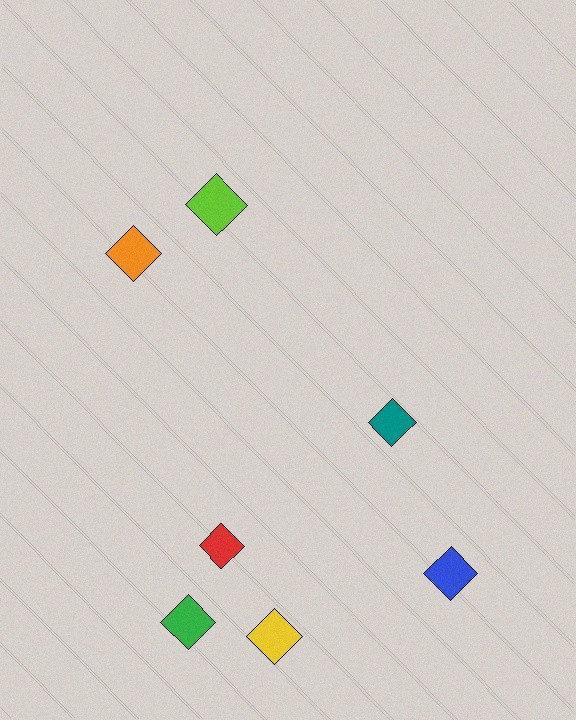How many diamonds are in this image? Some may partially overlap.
There are 7 diamonds.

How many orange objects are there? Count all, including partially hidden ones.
There is 1 orange object.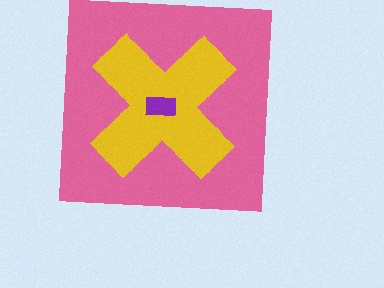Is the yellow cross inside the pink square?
Yes.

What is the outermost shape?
The pink square.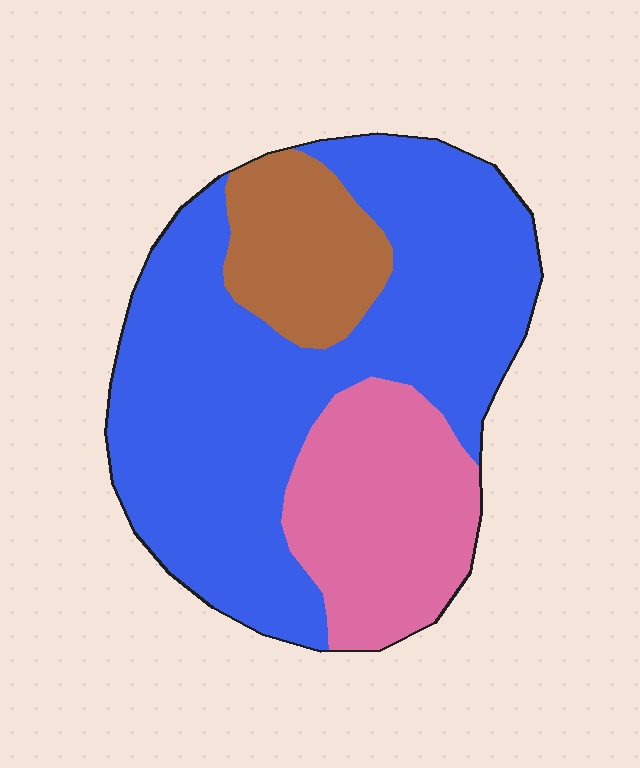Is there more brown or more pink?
Pink.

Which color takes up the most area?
Blue, at roughly 60%.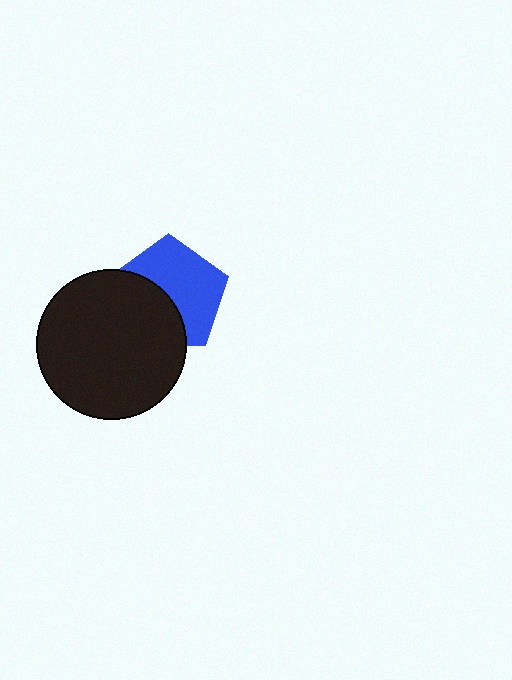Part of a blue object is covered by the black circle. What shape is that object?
It is a pentagon.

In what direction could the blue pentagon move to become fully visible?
The blue pentagon could move toward the upper-right. That would shift it out from behind the black circle entirely.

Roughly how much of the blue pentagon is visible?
About half of it is visible (roughly 58%).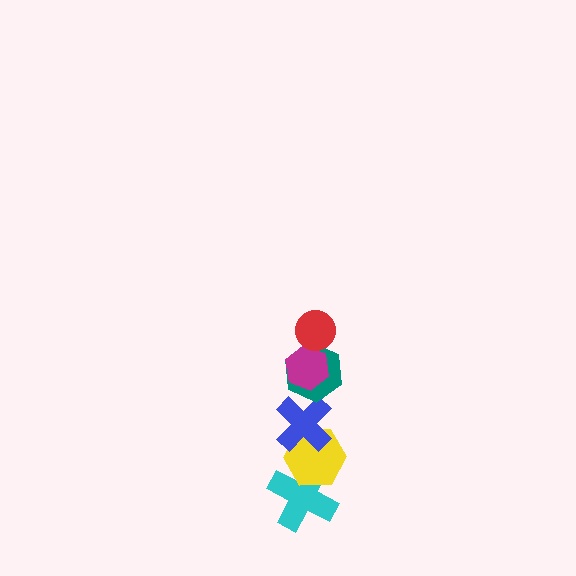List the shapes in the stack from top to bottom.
From top to bottom: the red circle, the magenta hexagon, the teal hexagon, the blue cross, the yellow hexagon, the cyan cross.